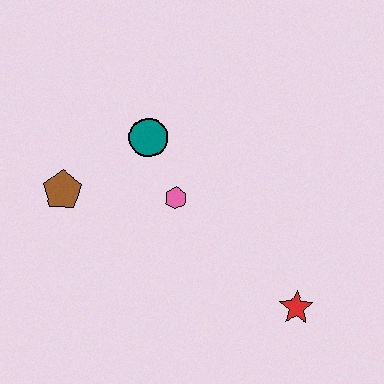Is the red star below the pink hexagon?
Yes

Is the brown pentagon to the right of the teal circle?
No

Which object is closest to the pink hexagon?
The teal circle is closest to the pink hexagon.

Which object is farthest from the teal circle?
The red star is farthest from the teal circle.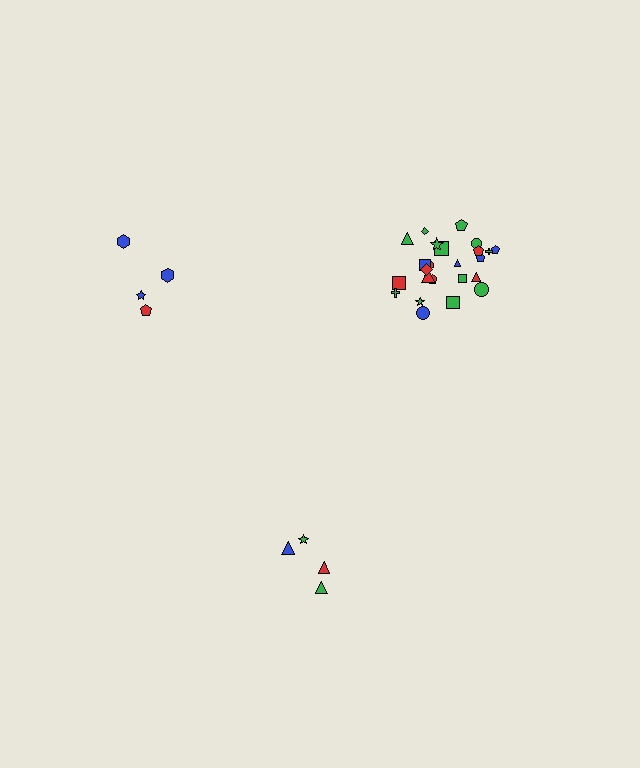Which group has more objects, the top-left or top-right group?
The top-right group.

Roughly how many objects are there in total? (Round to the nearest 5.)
Roughly 35 objects in total.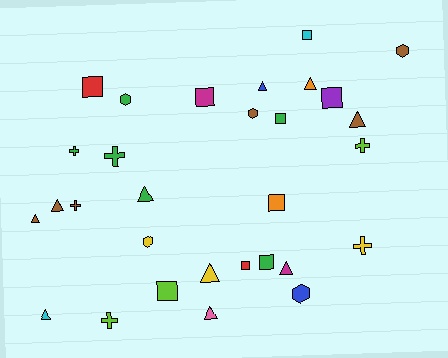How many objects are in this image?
There are 30 objects.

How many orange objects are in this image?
There are 2 orange objects.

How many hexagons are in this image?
There are 5 hexagons.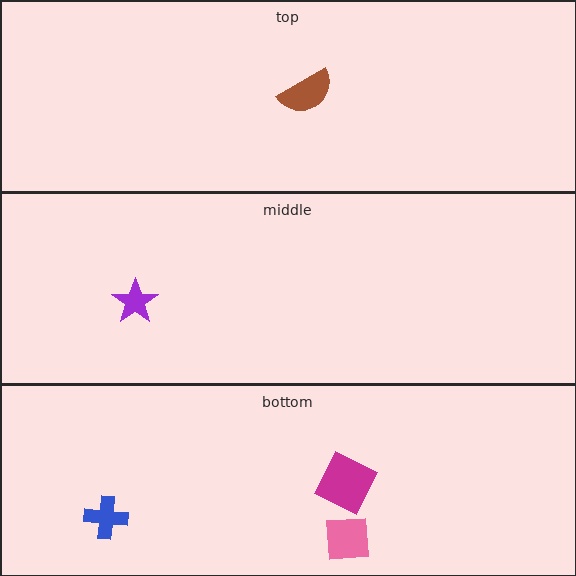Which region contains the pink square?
The bottom region.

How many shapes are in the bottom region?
3.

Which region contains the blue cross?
The bottom region.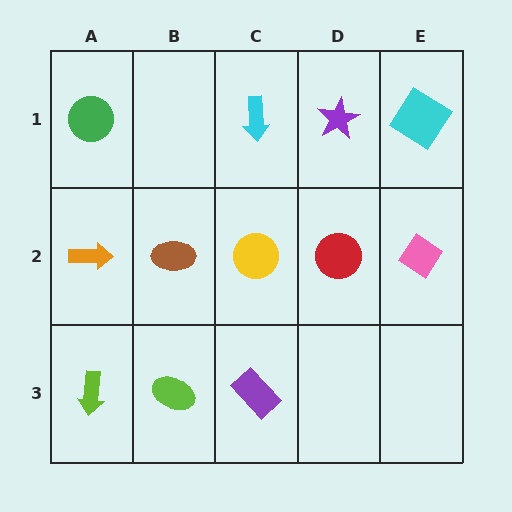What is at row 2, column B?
A brown ellipse.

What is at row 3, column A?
A lime arrow.